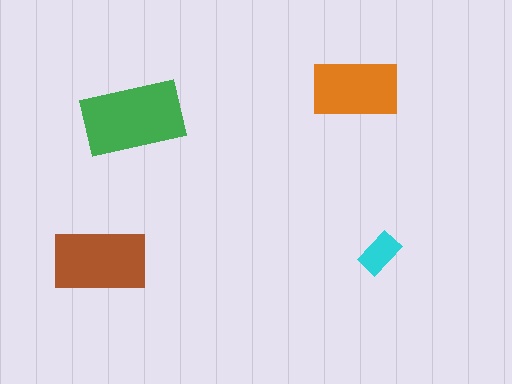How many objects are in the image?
There are 4 objects in the image.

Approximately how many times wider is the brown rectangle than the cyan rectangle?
About 2 times wider.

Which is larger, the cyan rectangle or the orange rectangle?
The orange one.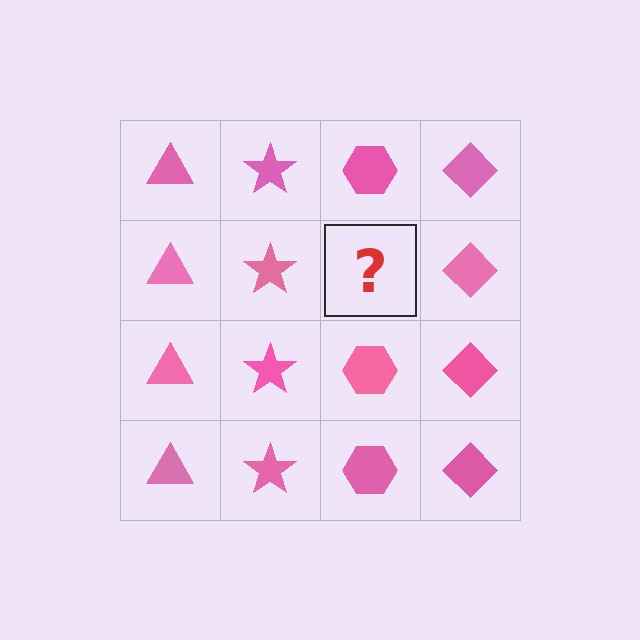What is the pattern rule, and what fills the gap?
The rule is that each column has a consistent shape. The gap should be filled with a pink hexagon.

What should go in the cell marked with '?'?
The missing cell should contain a pink hexagon.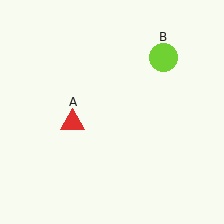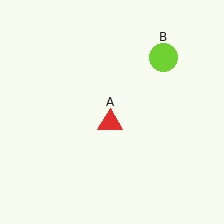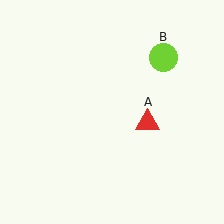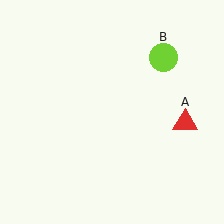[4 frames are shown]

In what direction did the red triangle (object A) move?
The red triangle (object A) moved right.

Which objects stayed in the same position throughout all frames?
Lime circle (object B) remained stationary.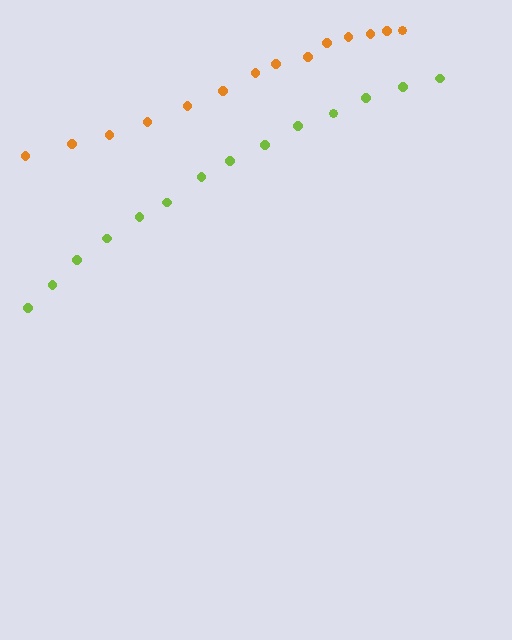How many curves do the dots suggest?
There are 2 distinct paths.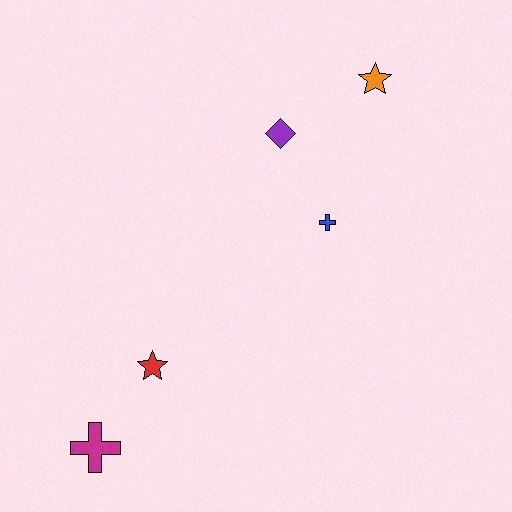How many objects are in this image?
There are 5 objects.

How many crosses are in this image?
There are 2 crosses.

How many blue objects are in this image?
There is 1 blue object.